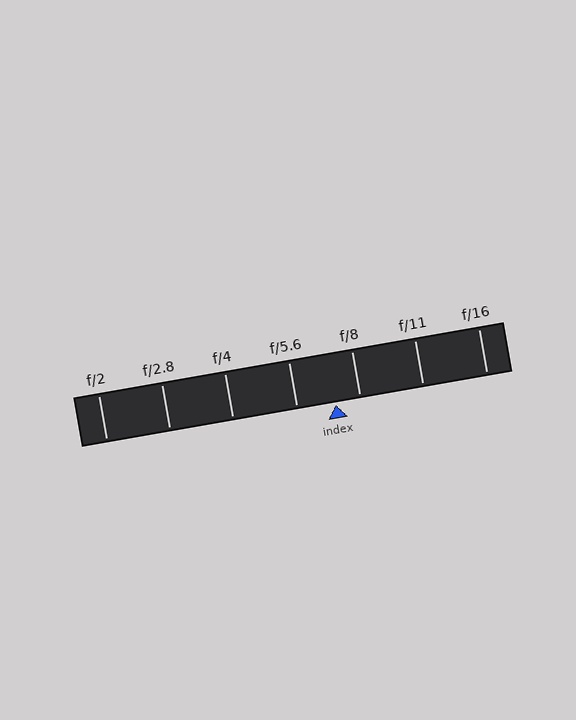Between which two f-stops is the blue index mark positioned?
The index mark is between f/5.6 and f/8.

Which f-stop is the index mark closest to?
The index mark is closest to f/8.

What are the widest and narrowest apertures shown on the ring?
The widest aperture shown is f/2 and the narrowest is f/16.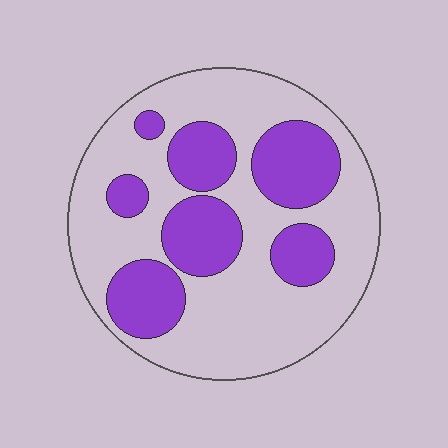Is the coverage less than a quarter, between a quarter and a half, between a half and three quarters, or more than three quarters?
Between a quarter and a half.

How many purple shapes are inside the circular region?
7.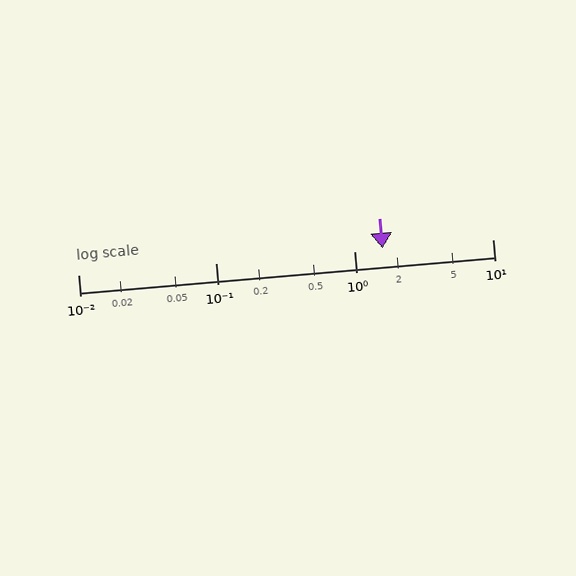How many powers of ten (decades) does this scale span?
The scale spans 3 decades, from 0.01 to 10.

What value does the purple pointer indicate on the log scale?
The pointer indicates approximately 1.6.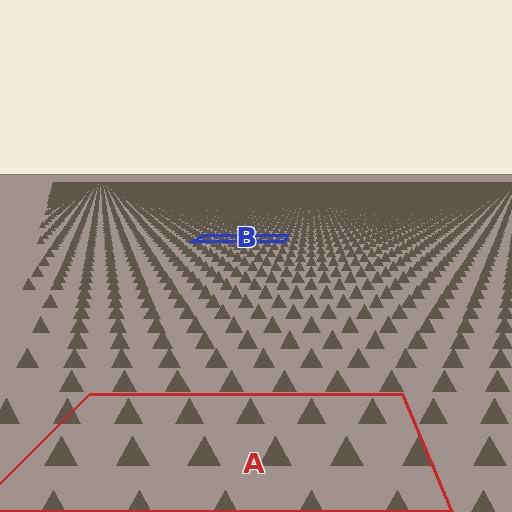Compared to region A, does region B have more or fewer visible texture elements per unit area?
Region B has more texture elements per unit area — they are packed more densely because it is farther away.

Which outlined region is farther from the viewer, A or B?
Region B is farther from the viewer — the texture elements inside it appear smaller and more densely packed.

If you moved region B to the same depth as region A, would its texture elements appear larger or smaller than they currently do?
They would appear larger. At a closer depth, the same texture elements are projected at a bigger on-screen size.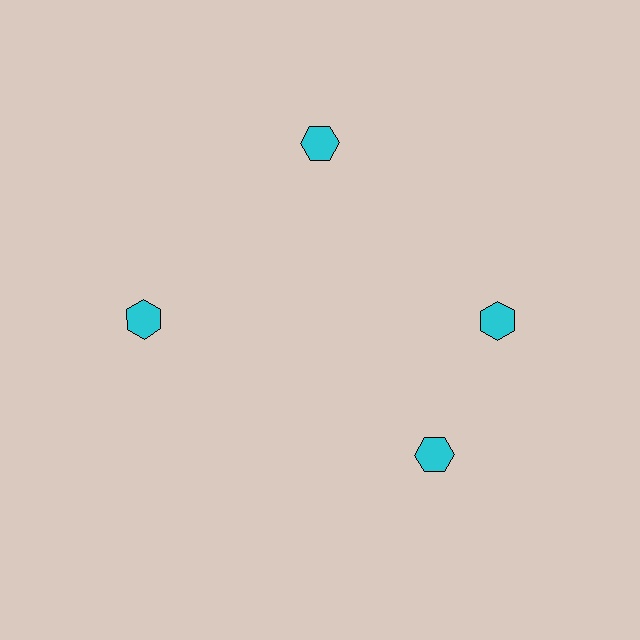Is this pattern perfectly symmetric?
No. The 4 cyan hexagons are arranged in a ring, but one element near the 6 o'clock position is rotated out of alignment along the ring, breaking the 4-fold rotational symmetry.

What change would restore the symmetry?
The symmetry would be restored by rotating it back into even spacing with its neighbors so that all 4 hexagons sit at equal angles and equal distance from the center.